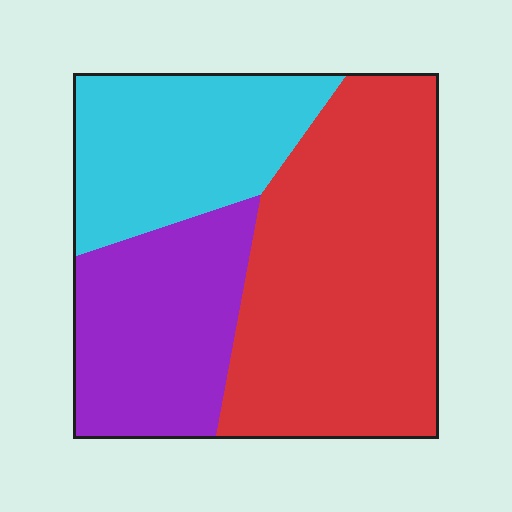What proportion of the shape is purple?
Purple covers around 25% of the shape.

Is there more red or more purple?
Red.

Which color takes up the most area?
Red, at roughly 50%.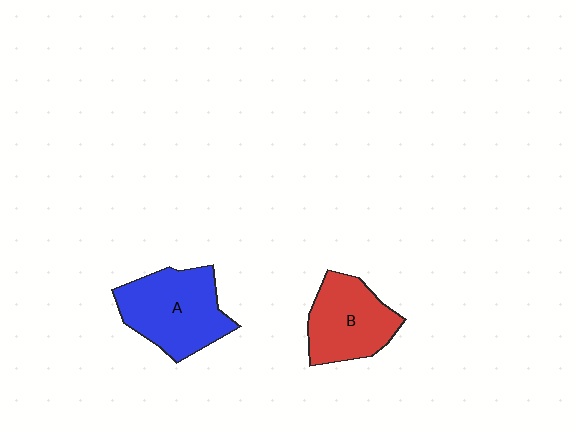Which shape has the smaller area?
Shape B (red).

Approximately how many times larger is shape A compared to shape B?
Approximately 1.2 times.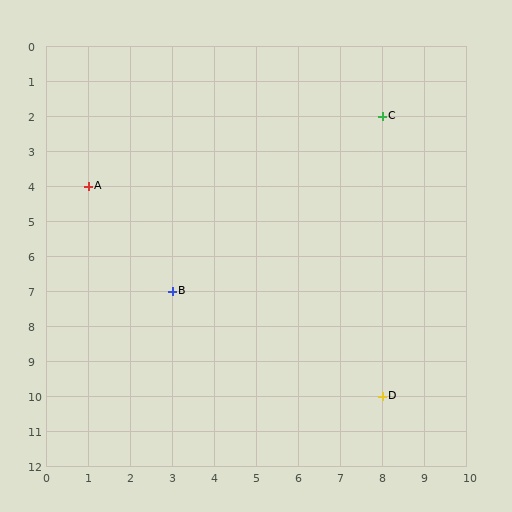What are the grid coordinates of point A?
Point A is at grid coordinates (1, 4).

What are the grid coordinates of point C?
Point C is at grid coordinates (8, 2).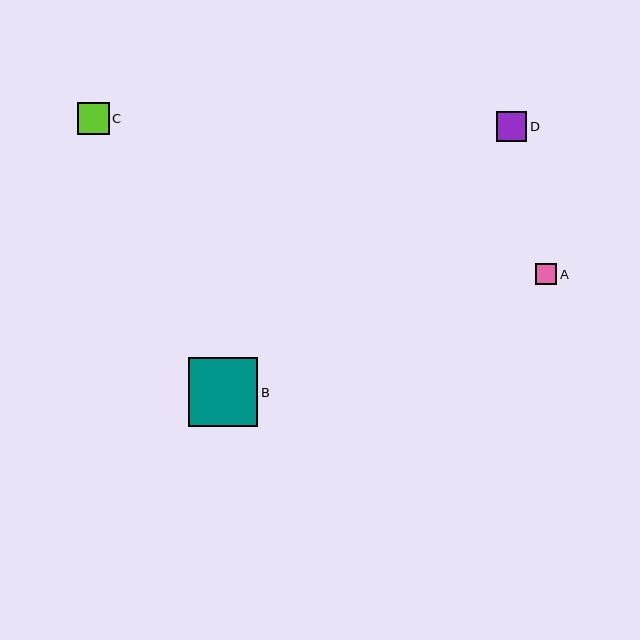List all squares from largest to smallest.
From largest to smallest: B, C, D, A.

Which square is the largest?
Square B is the largest with a size of approximately 69 pixels.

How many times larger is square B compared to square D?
Square B is approximately 2.3 times the size of square D.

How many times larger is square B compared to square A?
Square B is approximately 3.3 times the size of square A.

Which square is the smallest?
Square A is the smallest with a size of approximately 21 pixels.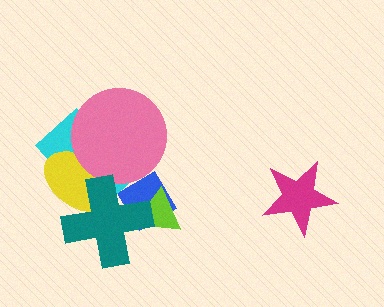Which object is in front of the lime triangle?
The teal cross is in front of the lime triangle.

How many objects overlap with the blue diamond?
2 objects overlap with the blue diamond.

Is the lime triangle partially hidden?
Yes, it is partially covered by another shape.